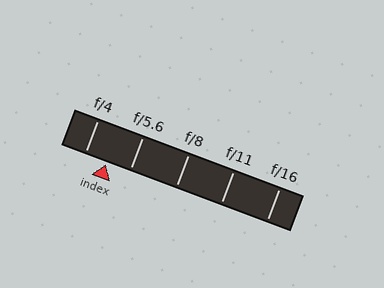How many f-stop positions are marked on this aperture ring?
There are 5 f-stop positions marked.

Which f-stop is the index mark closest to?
The index mark is closest to f/4.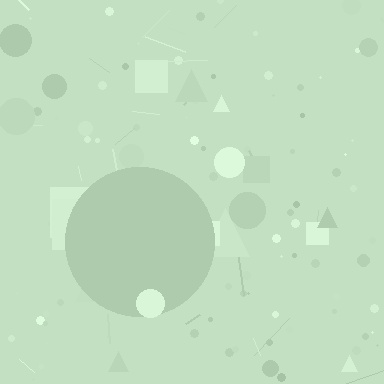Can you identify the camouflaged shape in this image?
The camouflaged shape is a circle.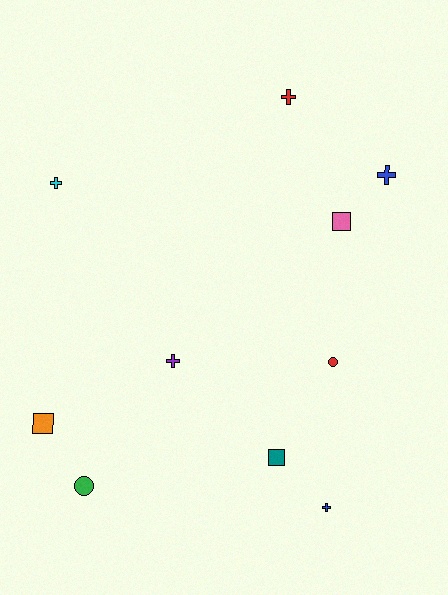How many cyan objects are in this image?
There is 1 cyan object.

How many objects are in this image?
There are 10 objects.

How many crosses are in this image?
There are 5 crosses.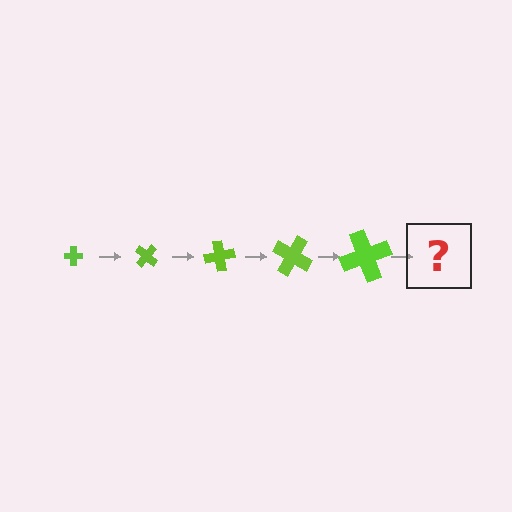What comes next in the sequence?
The next element should be a cross, larger than the previous one and rotated 200 degrees from the start.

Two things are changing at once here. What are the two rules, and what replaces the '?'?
The two rules are that the cross grows larger each step and it rotates 40 degrees each step. The '?' should be a cross, larger than the previous one and rotated 200 degrees from the start.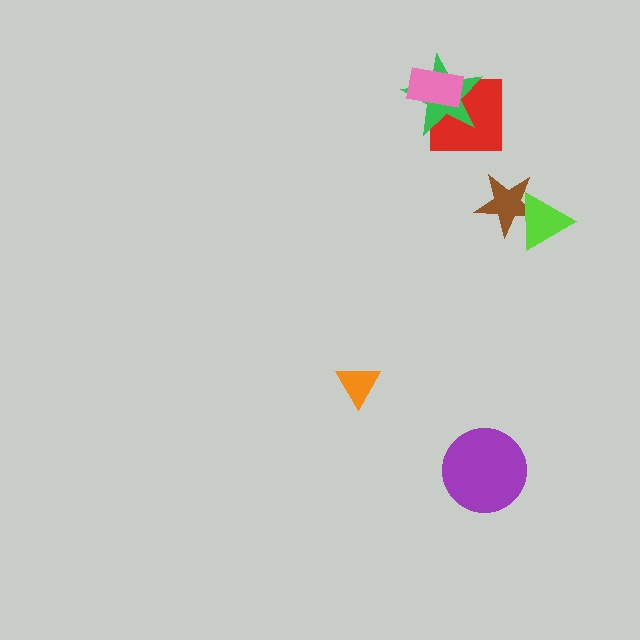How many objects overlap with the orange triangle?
0 objects overlap with the orange triangle.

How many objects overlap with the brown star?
1 object overlaps with the brown star.